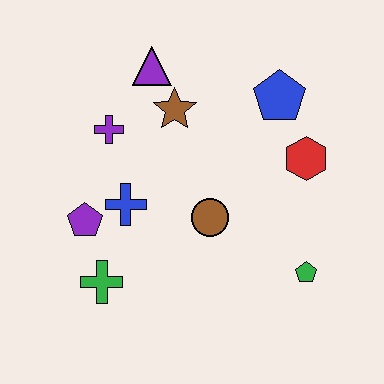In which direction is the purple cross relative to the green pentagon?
The purple cross is to the left of the green pentagon.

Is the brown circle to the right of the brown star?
Yes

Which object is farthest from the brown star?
The green pentagon is farthest from the brown star.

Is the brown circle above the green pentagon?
Yes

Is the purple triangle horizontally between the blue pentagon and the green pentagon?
No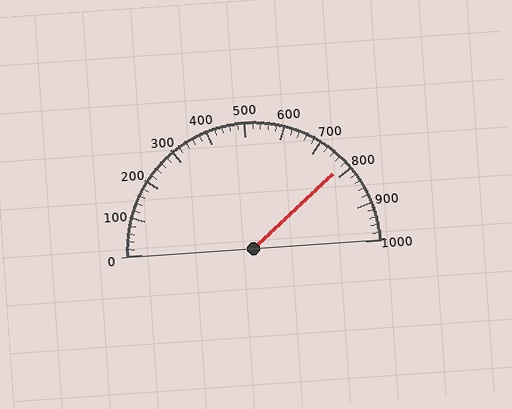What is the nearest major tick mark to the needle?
The nearest major tick mark is 800.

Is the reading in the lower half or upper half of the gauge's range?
The reading is in the upper half of the range (0 to 1000).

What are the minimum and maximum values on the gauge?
The gauge ranges from 0 to 1000.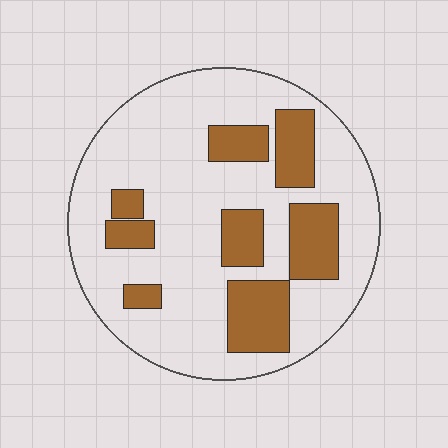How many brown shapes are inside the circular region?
8.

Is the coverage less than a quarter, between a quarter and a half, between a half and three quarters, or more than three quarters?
Between a quarter and a half.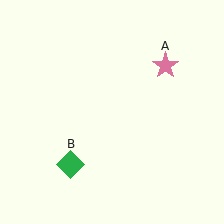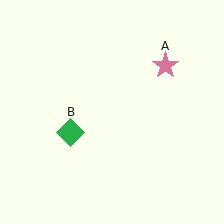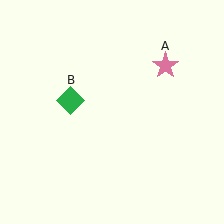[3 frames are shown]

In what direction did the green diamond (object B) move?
The green diamond (object B) moved up.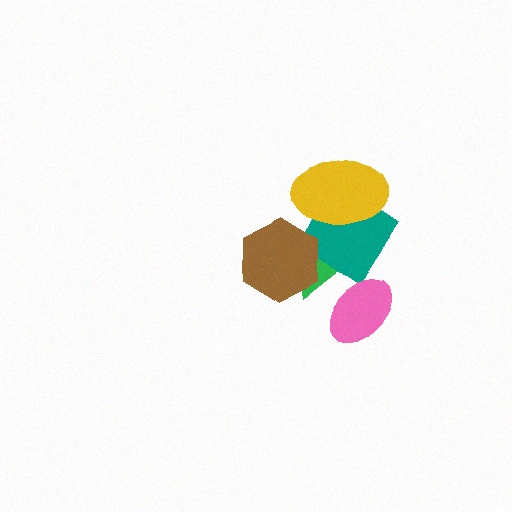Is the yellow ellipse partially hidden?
No, no other shape covers it.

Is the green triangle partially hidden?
Yes, it is partially covered by another shape.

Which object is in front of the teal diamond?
The yellow ellipse is in front of the teal diamond.